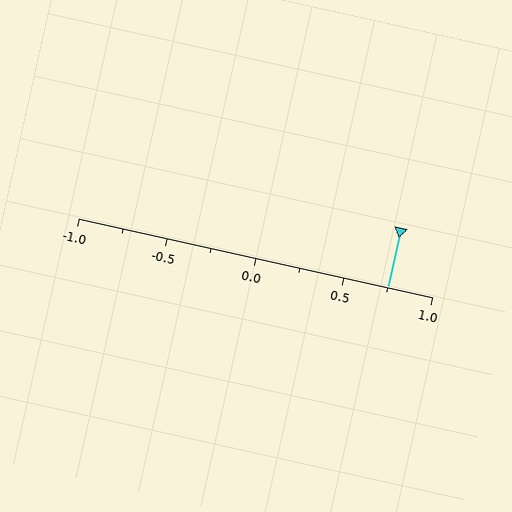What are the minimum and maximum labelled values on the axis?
The axis runs from -1.0 to 1.0.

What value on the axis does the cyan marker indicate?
The marker indicates approximately 0.75.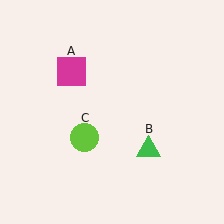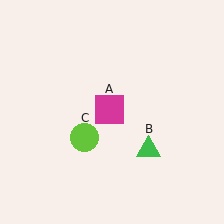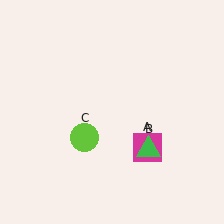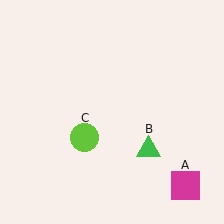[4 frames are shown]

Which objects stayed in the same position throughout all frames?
Green triangle (object B) and lime circle (object C) remained stationary.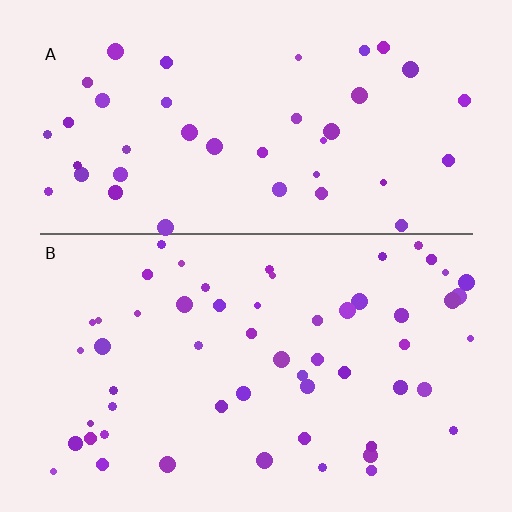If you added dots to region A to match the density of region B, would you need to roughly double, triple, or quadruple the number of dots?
Approximately double.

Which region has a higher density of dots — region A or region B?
B (the bottom).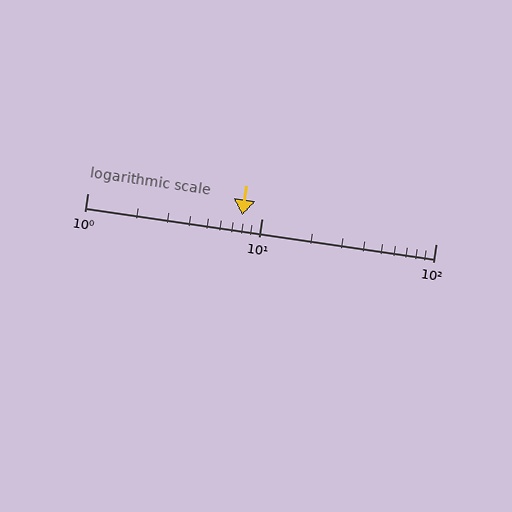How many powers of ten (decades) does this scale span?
The scale spans 2 decades, from 1 to 100.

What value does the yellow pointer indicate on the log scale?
The pointer indicates approximately 7.7.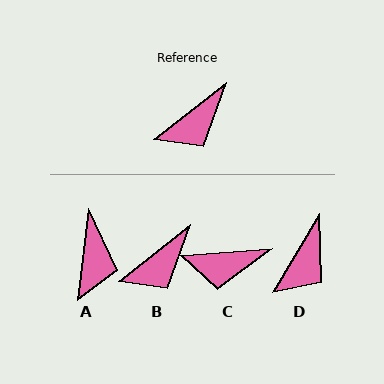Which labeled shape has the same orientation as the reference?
B.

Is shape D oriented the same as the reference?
No, it is off by about 21 degrees.